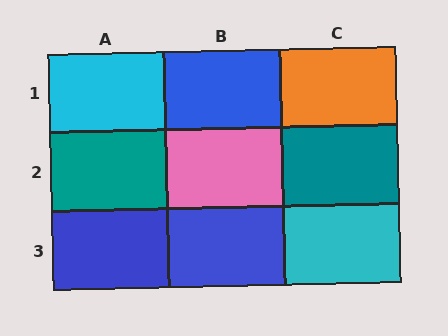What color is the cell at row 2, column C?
Teal.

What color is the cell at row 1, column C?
Orange.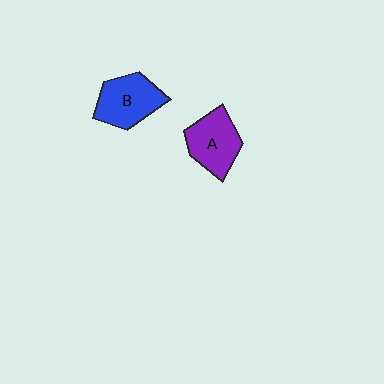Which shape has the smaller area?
Shape A (purple).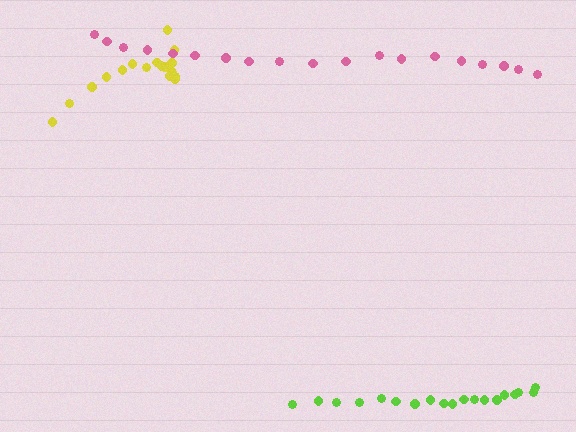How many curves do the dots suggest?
There are 3 distinct paths.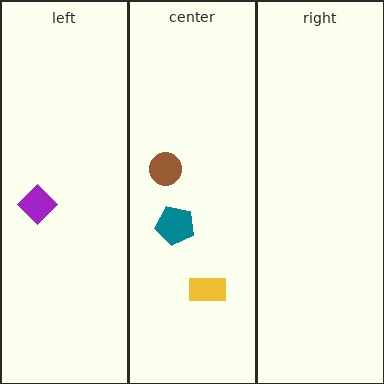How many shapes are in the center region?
3.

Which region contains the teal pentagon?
The center region.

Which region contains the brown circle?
The center region.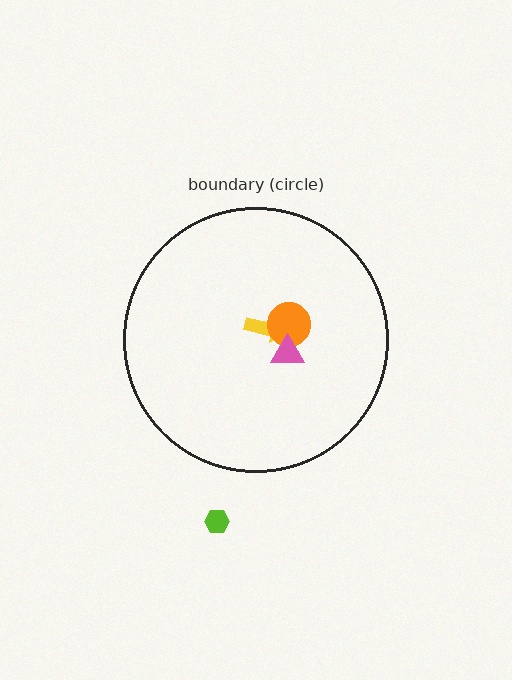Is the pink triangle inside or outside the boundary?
Inside.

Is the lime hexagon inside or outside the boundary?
Outside.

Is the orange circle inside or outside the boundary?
Inside.